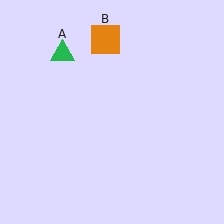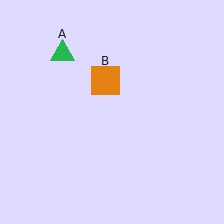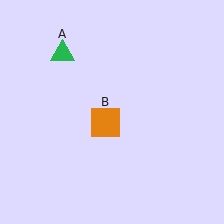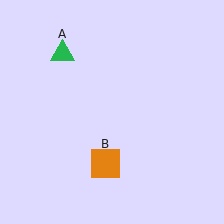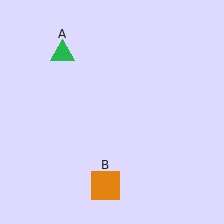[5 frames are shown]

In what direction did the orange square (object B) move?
The orange square (object B) moved down.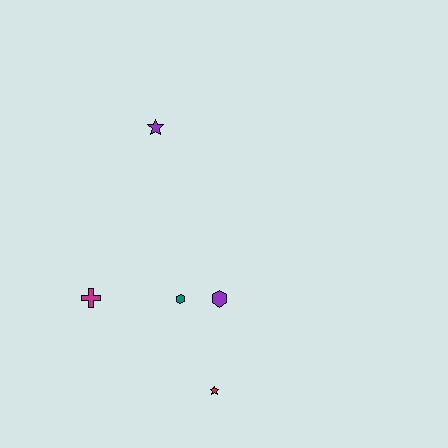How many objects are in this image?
There are 5 objects.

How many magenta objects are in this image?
There is 1 magenta object.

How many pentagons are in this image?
There are no pentagons.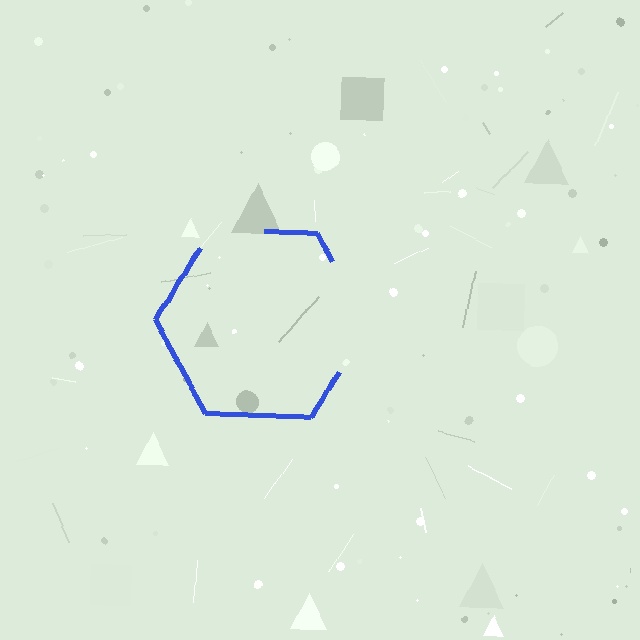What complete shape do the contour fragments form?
The contour fragments form a hexagon.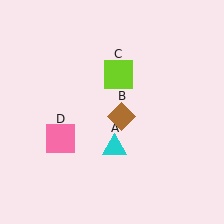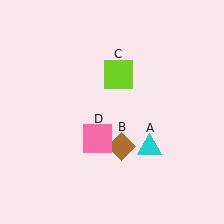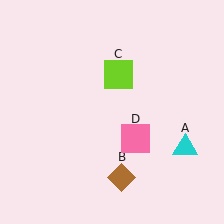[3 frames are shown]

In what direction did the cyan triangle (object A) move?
The cyan triangle (object A) moved right.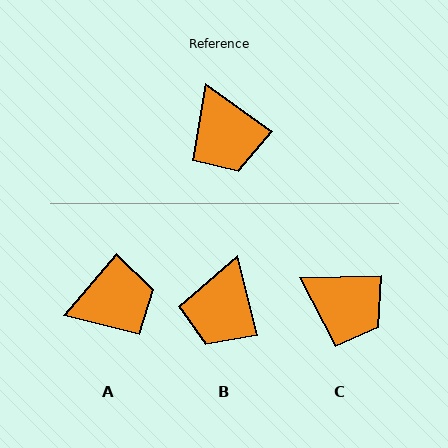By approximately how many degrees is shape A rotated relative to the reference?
Approximately 85 degrees counter-clockwise.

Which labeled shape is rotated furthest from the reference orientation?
A, about 85 degrees away.